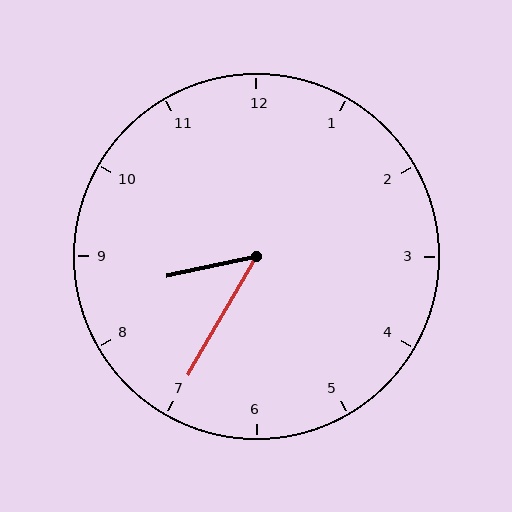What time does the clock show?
8:35.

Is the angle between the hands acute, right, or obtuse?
It is acute.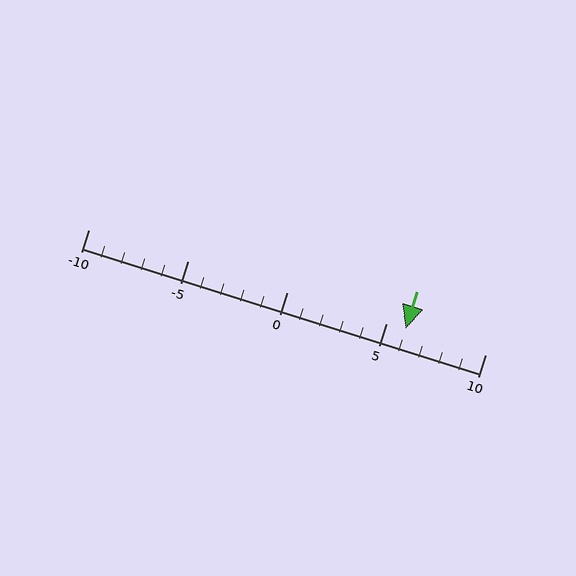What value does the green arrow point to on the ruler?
The green arrow points to approximately 6.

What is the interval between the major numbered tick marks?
The major tick marks are spaced 5 units apart.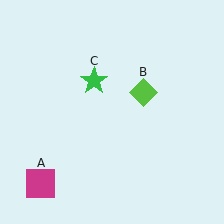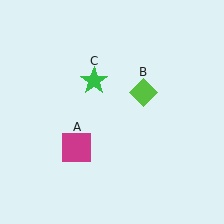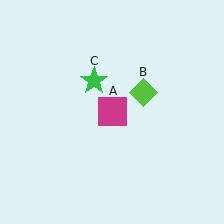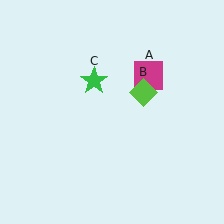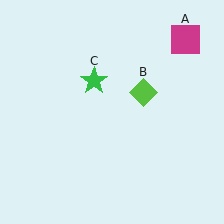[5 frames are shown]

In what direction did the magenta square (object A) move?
The magenta square (object A) moved up and to the right.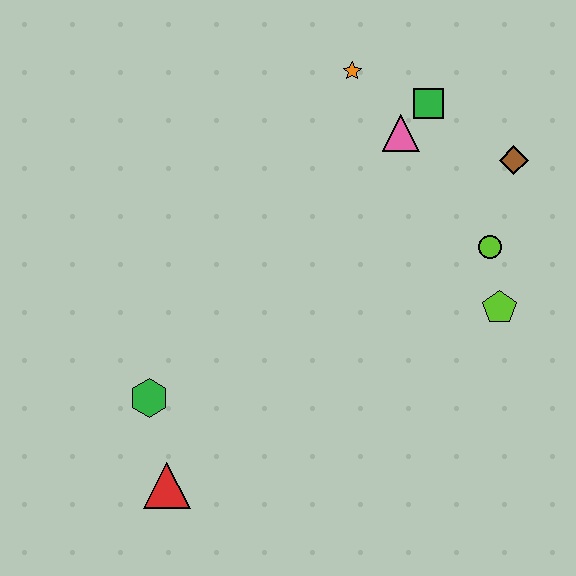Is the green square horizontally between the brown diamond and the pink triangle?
Yes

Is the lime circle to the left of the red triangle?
No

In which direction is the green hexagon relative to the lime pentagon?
The green hexagon is to the left of the lime pentagon.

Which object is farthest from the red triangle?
The brown diamond is farthest from the red triangle.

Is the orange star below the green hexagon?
No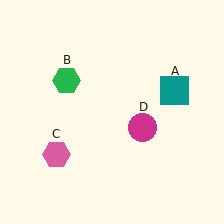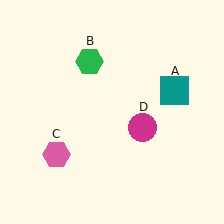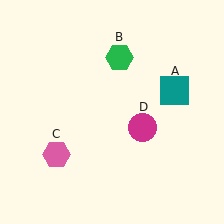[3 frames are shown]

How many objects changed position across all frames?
1 object changed position: green hexagon (object B).